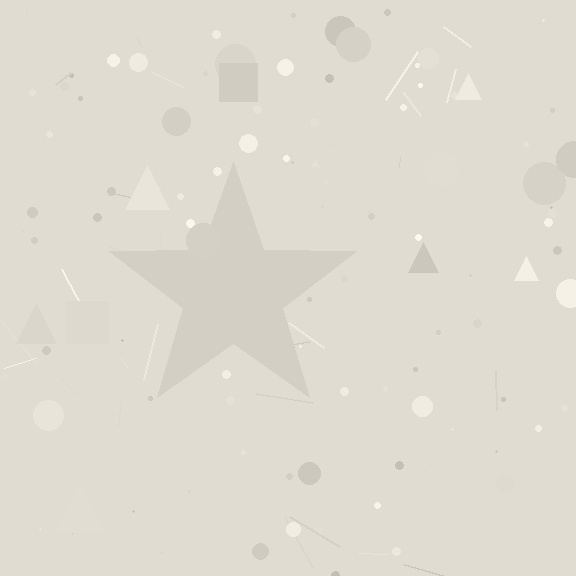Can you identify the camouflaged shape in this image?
The camouflaged shape is a star.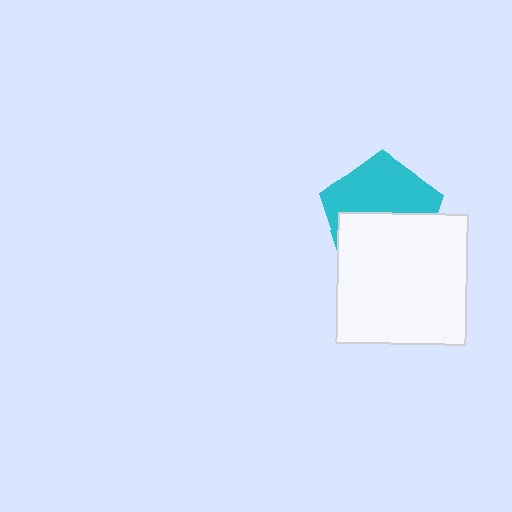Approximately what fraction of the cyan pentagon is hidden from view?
Roughly 50% of the cyan pentagon is hidden behind the white square.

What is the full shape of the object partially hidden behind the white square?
The partially hidden object is a cyan pentagon.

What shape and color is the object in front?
The object in front is a white square.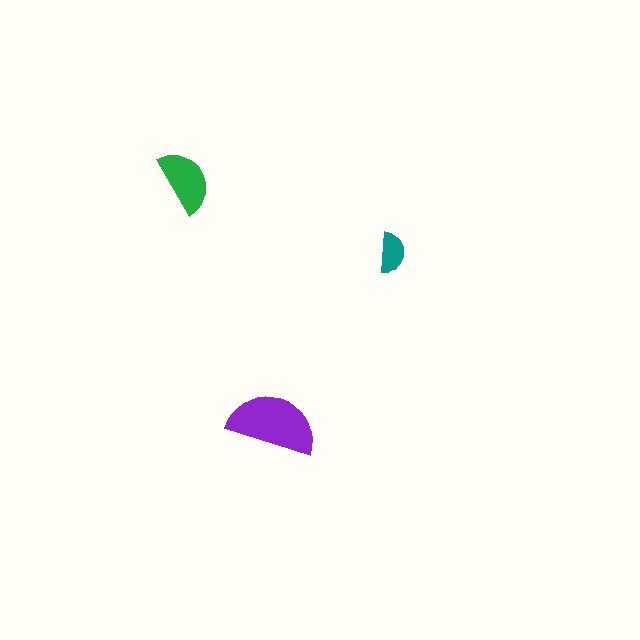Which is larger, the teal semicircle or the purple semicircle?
The purple one.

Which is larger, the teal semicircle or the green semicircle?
The green one.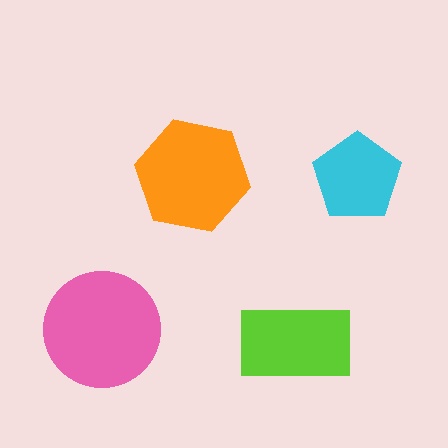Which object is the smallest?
The cyan pentagon.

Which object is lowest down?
The lime rectangle is bottommost.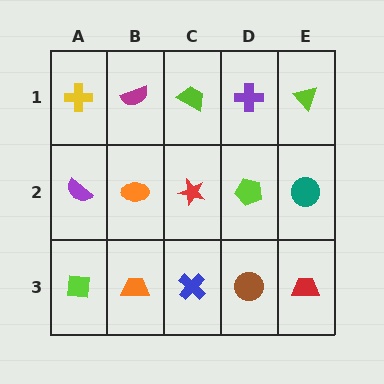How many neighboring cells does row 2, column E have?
3.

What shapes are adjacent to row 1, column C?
A red star (row 2, column C), a magenta semicircle (row 1, column B), a purple cross (row 1, column D).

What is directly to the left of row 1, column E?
A purple cross.